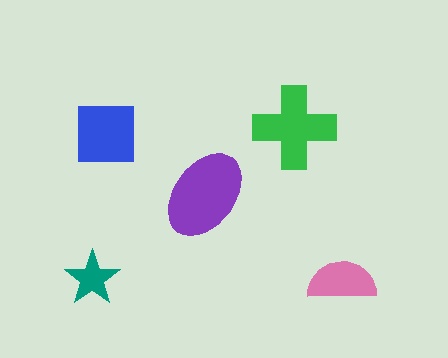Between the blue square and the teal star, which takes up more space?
The blue square.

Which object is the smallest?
The teal star.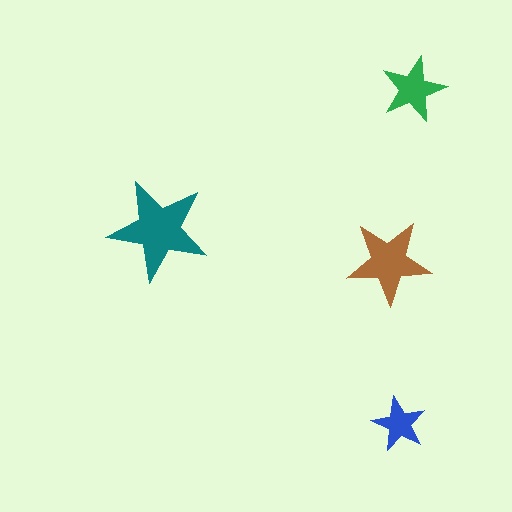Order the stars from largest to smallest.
the teal one, the brown one, the green one, the blue one.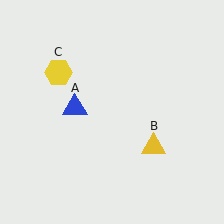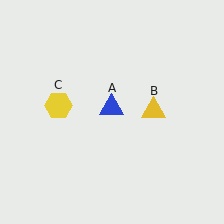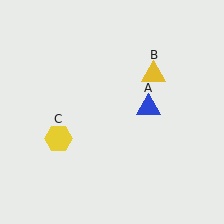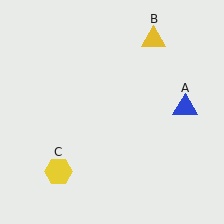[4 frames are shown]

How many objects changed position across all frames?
3 objects changed position: blue triangle (object A), yellow triangle (object B), yellow hexagon (object C).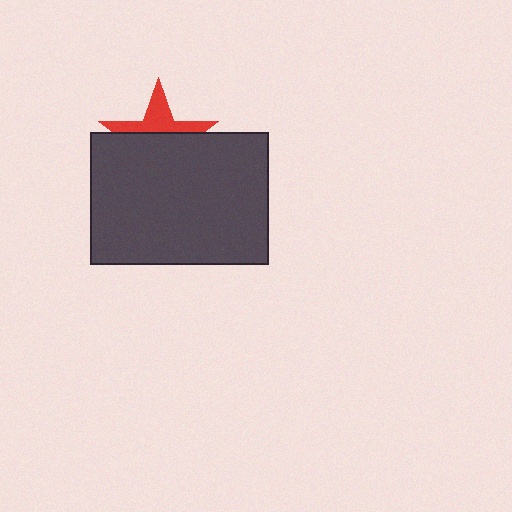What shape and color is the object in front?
The object in front is a dark gray rectangle.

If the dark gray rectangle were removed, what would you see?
You would see the complete red star.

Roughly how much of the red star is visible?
A small part of it is visible (roughly 38%).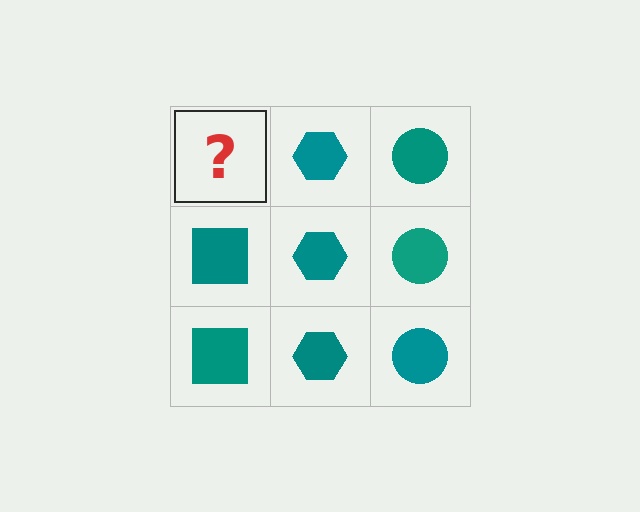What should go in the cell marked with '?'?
The missing cell should contain a teal square.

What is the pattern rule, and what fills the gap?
The rule is that each column has a consistent shape. The gap should be filled with a teal square.